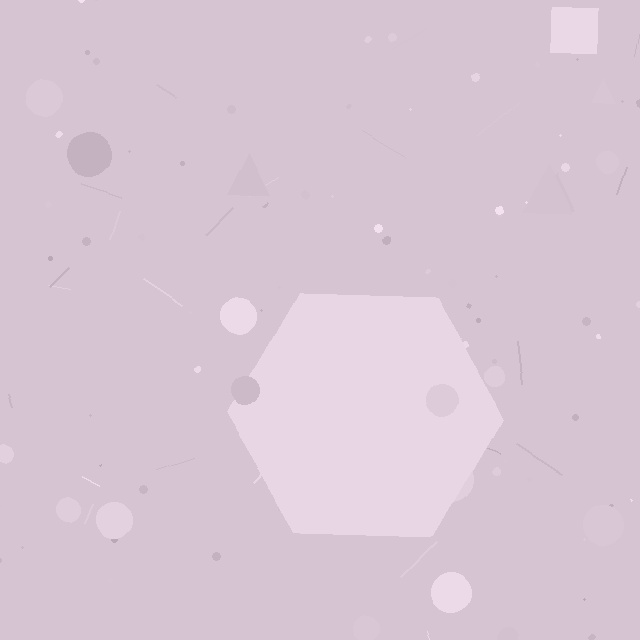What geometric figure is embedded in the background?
A hexagon is embedded in the background.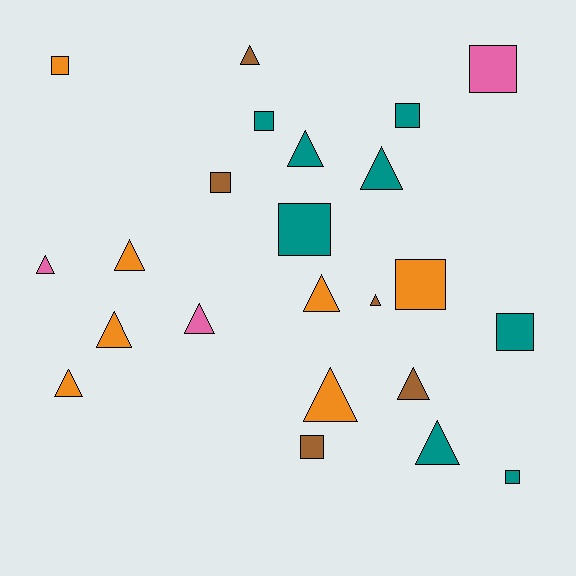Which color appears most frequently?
Teal, with 8 objects.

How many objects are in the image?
There are 23 objects.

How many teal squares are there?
There are 5 teal squares.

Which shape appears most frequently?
Triangle, with 13 objects.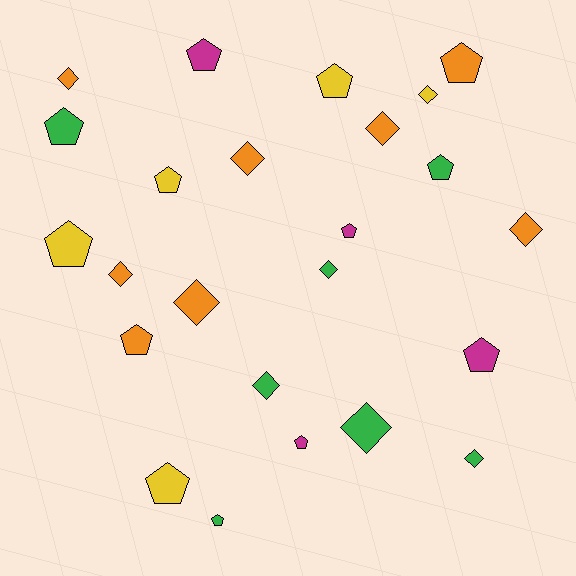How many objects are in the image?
There are 24 objects.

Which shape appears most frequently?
Pentagon, with 13 objects.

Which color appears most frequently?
Orange, with 8 objects.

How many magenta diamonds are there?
There are no magenta diamonds.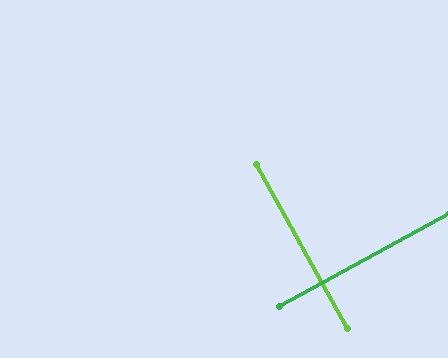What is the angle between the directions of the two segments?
Approximately 89 degrees.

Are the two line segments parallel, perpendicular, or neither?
Perpendicular — they meet at approximately 89°.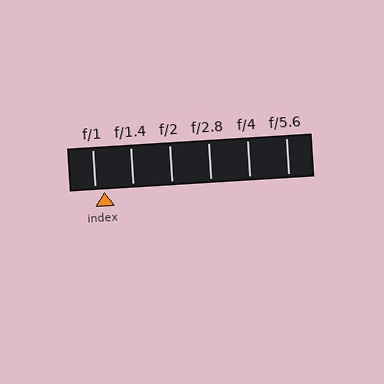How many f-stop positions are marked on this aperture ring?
There are 6 f-stop positions marked.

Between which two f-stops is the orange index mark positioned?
The index mark is between f/1 and f/1.4.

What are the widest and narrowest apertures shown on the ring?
The widest aperture shown is f/1 and the narrowest is f/5.6.